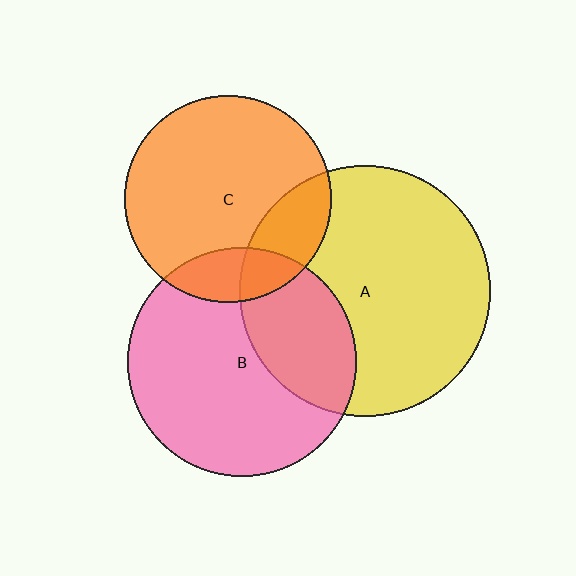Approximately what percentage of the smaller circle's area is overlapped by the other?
Approximately 20%.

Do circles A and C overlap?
Yes.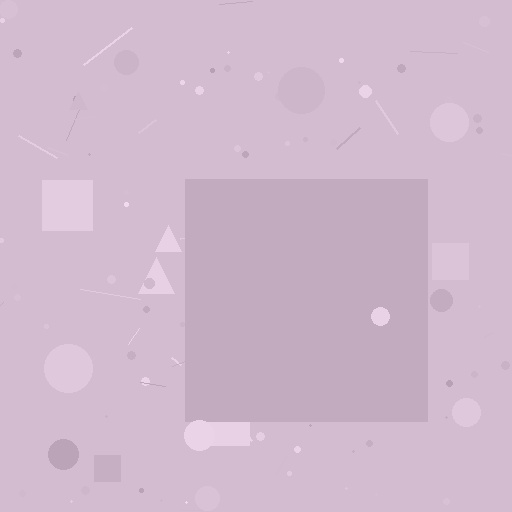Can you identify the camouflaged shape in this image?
The camouflaged shape is a square.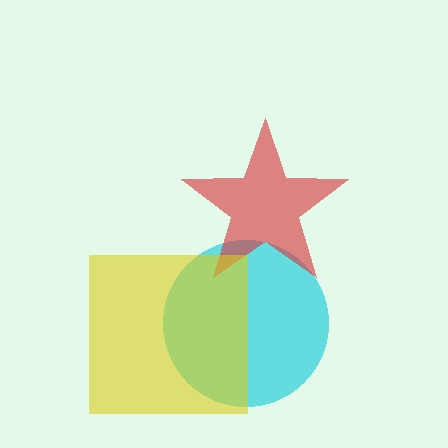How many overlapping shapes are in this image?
There are 3 overlapping shapes in the image.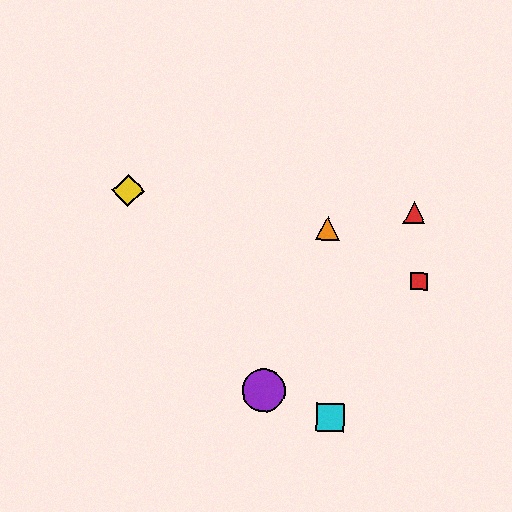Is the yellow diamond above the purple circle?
Yes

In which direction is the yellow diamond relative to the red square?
The yellow diamond is to the left of the red square.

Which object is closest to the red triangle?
The red square is closest to the red triangle.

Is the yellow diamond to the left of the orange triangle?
Yes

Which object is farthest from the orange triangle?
The yellow diamond is farthest from the orange triangle.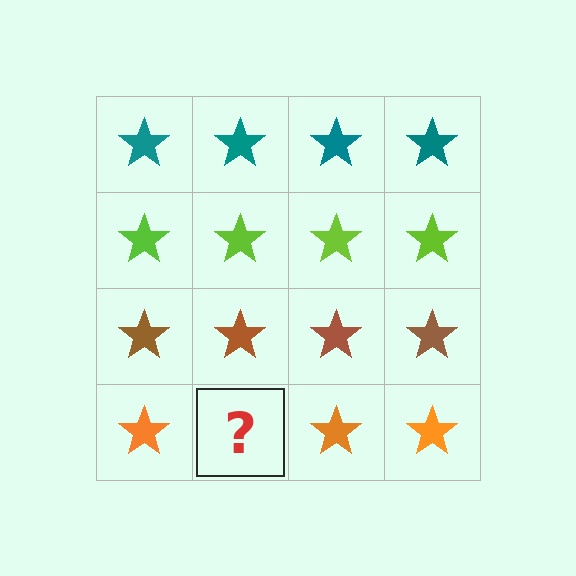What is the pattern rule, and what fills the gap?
The rule is that each row has a consistent color. The gap should be filled with an orange star.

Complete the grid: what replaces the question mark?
The question mark should be replaced with an orange star.